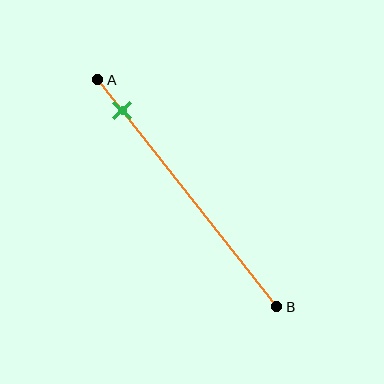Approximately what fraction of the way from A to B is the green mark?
The green mark is approximately 15% of the way from A to B.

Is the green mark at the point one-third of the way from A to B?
No, the mark is at about 15% from A, not at the 33% one-third point.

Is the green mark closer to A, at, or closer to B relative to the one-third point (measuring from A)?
The green mark is closer to point A than the one-third point of segment AB.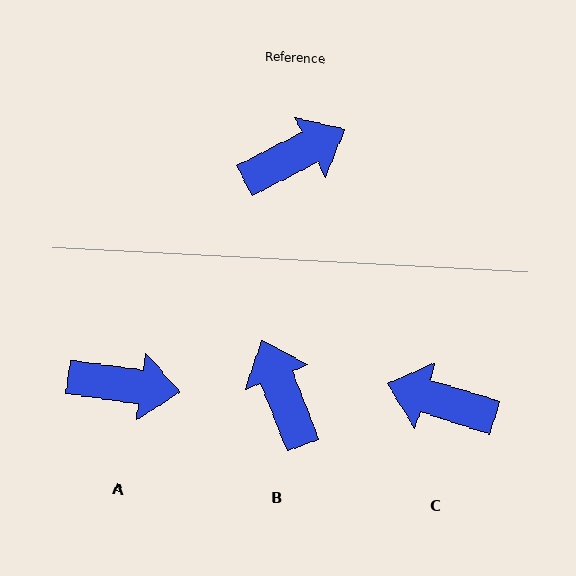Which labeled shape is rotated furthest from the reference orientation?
C, about 136 degrees away.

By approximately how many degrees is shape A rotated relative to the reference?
Approximately 35 degrees clockwise.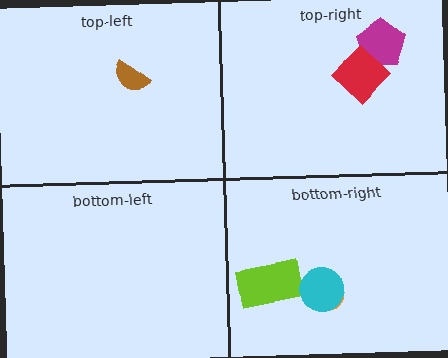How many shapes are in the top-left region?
1.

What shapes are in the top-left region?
The brown semicircle.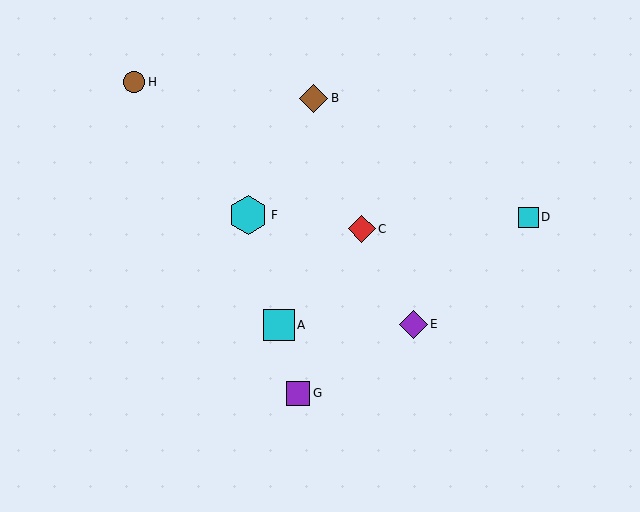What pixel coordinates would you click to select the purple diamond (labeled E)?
Click at (413, 324) to select the purple diamond E.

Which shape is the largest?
The cyan hexagon (labeled F) is the largest.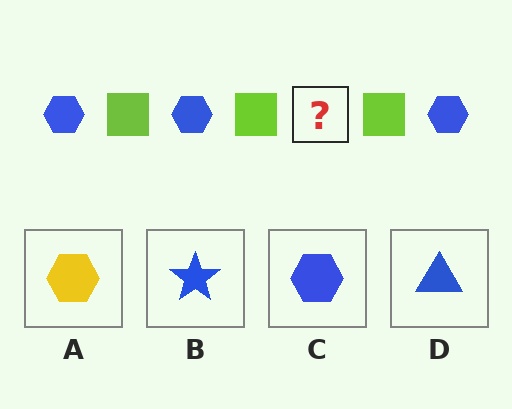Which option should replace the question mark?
Option C.